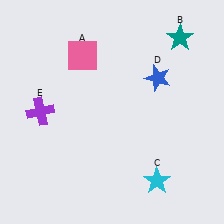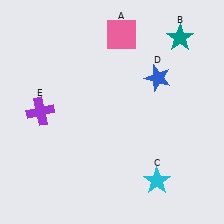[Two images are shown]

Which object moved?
The pink square (A) moved right.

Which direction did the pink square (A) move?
The pink square (A) moved right.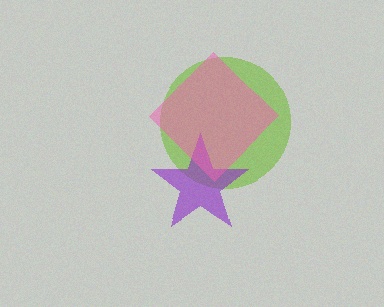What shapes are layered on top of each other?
The layered shapes are: a lime circle, a purple star, a pink diamond.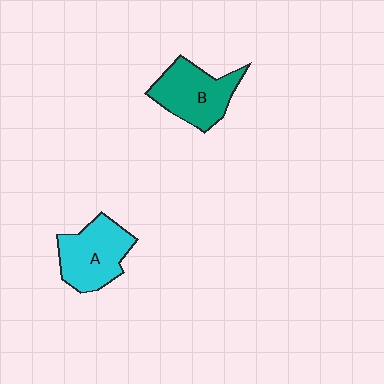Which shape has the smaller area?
Shape B (teal).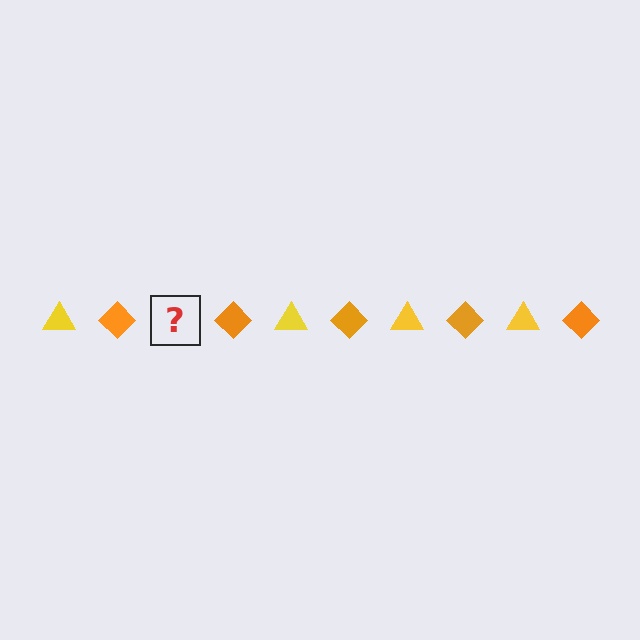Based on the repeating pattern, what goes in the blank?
The blank should be a yellow triangle.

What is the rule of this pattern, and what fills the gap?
The rule is that the pattern alternates between yellow triangle and orange diamond. The gap should be filled with a yellow triangle.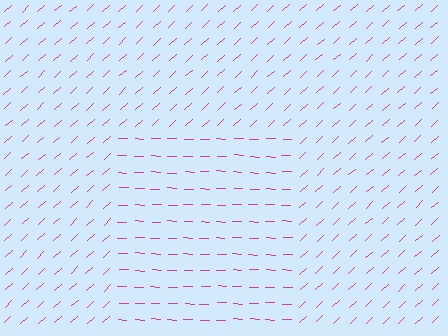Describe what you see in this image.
The image is filled with small magenta line segments. A rectangle region in the image has lines oriented differently from the surrounding lines, creating a visible texture boundary.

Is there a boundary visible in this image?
Yes, there is a texture boundary formed by a change in line orientation.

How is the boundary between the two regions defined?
The boundary is defined purely by a change in line orientation (approximately 45 degrees difference). All lines are the same color and thickness.